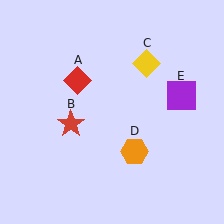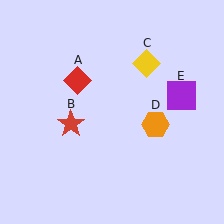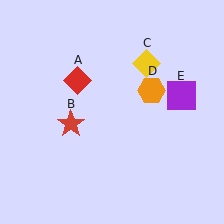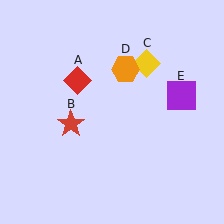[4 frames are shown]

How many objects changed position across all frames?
1 object changed position: orange hexagon (object D).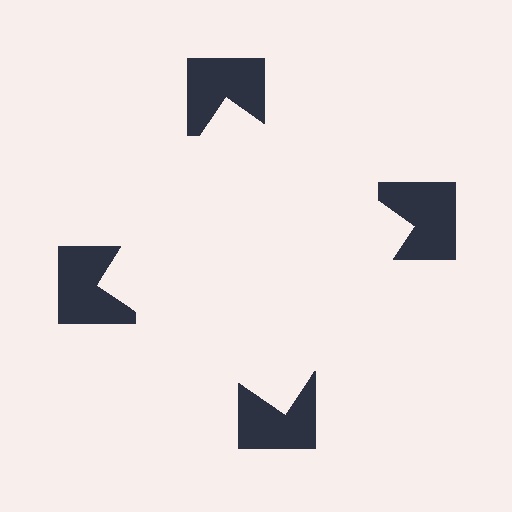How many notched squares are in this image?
There are 4 — one at each vertex of the illusory square.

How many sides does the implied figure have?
4 sides.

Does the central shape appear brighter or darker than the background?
It typically appears slightly brighter than the background, even though no actual brightness change is drawn.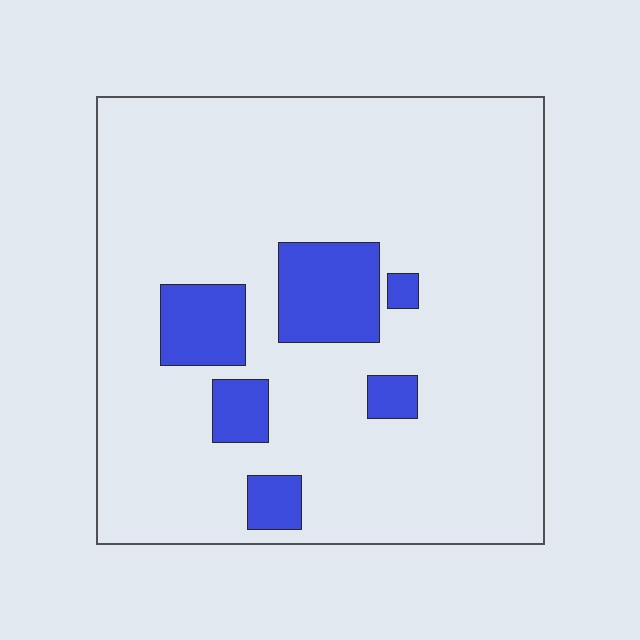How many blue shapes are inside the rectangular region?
6.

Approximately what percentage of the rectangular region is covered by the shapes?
Approximately 15%.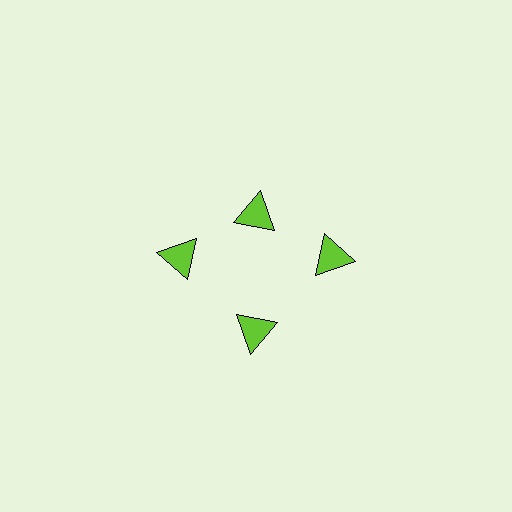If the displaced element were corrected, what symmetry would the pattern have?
It would have 4-fold rotational symmetry — the pattern would map onto itself every 90 degrees.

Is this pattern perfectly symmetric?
No. The 4 lime triangles are arranged in a ring, but one element near the 12 o'clock position is pulled inward toward the center, breaking the 4-fold rotational symmetry.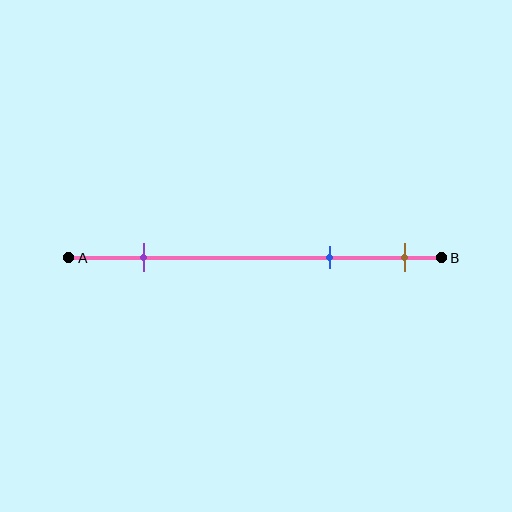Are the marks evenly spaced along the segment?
No, the marks are not evenly spaced.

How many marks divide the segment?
There are 3 marks dividing the segment.